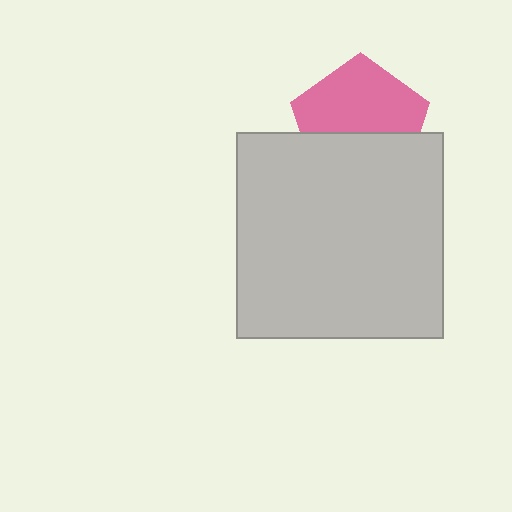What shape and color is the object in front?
The object in front is a light gray square.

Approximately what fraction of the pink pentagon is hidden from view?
Roughly 43% of the pink pentagon is hidden behind the light gray square.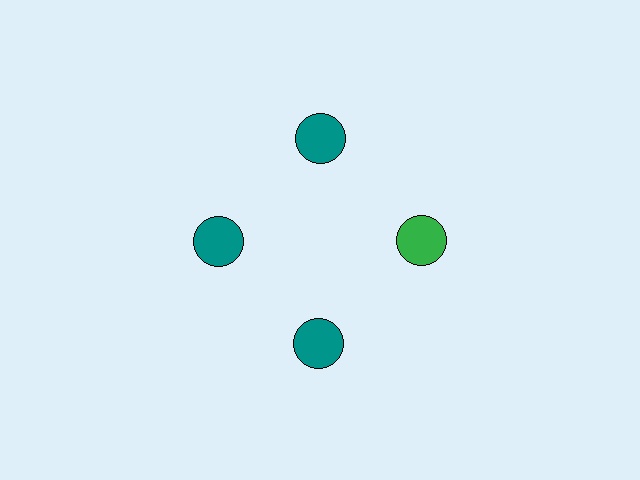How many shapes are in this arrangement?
There are 4 shapes arranged in a ring pattern.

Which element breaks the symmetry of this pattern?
The green circle at roughly the 3 o'clock position breaks the symmetry. All other shapes are teal circles.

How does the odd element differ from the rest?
It has a different color: green instead of teal.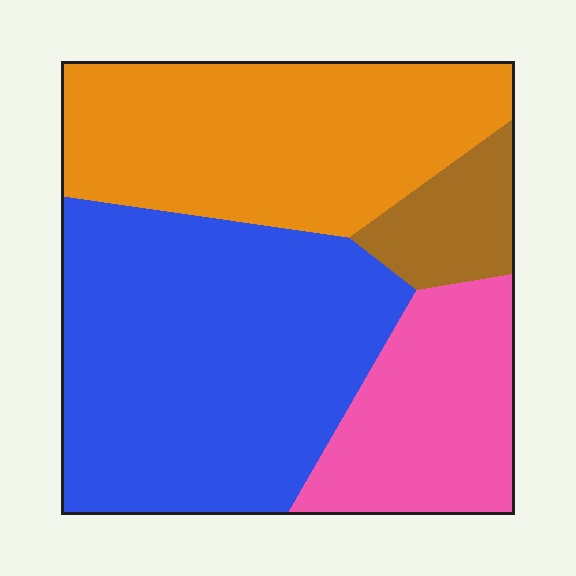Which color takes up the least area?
Brown, at roughly 10%.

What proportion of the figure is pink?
Pink takes up about one sixth (1/6) of the figure.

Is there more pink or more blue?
Blue.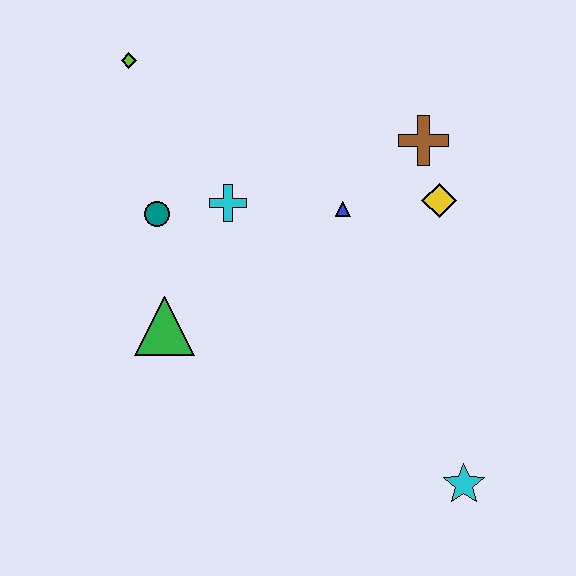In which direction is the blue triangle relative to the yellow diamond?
The blue triangle is to the left of the yellow diamond.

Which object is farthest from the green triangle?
The cyan star is farthest from the green triangle.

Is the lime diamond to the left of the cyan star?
Yes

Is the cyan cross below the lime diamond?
Yes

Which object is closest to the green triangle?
The teal circle is closest to the green triangle.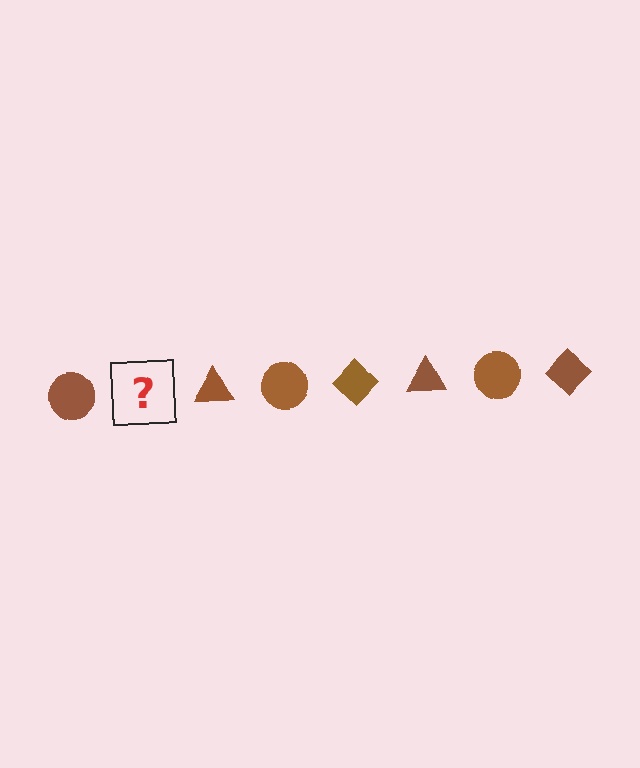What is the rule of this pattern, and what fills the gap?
The rule is that the pattern cycles through circle, diamond, triangle shapes in brown. The gap should be filled with a brown diamond.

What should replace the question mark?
The question mark should be replaced with a brown diamond.